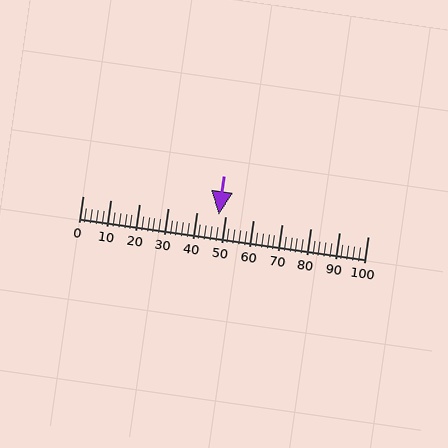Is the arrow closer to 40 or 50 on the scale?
The arrow is closer to 50.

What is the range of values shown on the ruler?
The ruler shows values from 0 to 100.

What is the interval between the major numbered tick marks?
The major tick marks are spaced 10 units apart.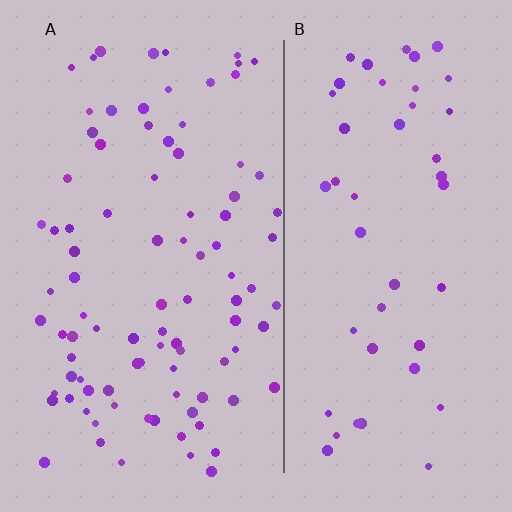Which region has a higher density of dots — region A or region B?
A (the left).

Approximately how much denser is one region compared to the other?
Approximately 1.9× — region A over region B.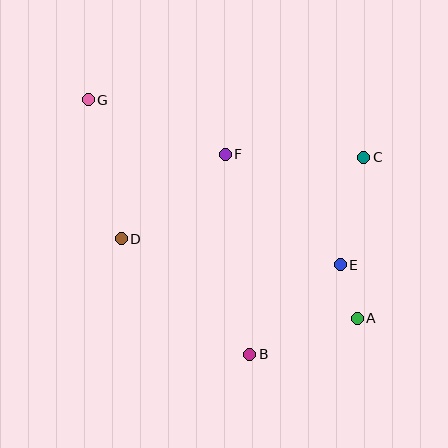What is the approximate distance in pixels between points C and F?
The distance between C and F is approximately 138 pixels.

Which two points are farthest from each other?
Points A and G are farthest from each other.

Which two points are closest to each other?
Points A and E are closest to each other.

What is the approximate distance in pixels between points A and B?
The distance between A and B is approximately 113 pixels.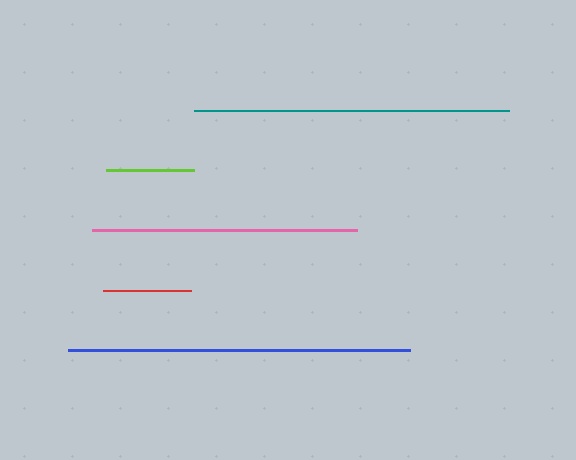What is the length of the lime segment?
The lime segment is approximately 88 pixels long.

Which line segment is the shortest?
The lime line is the shortest at approximately 88 pixels.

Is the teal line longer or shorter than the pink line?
The teal line is longer than the pink line.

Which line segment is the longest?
The blue line is the longest at approximately 342 pixels.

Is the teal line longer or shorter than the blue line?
The blue line is longer than the teal line.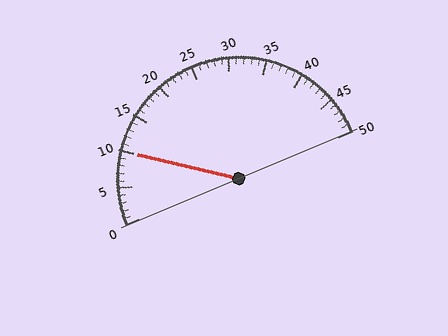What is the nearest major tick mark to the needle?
The nearest major tick mark is 10.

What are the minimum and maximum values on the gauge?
The gauge ranges from 0 to 50.